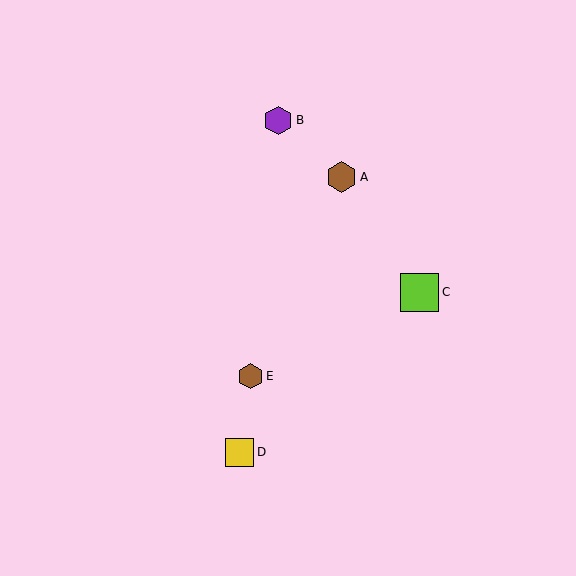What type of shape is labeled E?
Shape E is a brown hexagon.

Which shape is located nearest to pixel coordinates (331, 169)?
The brown hexagon (labeled A) at (342, 177) is nearest to that location.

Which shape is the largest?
The lime square (labeled C) is the largest.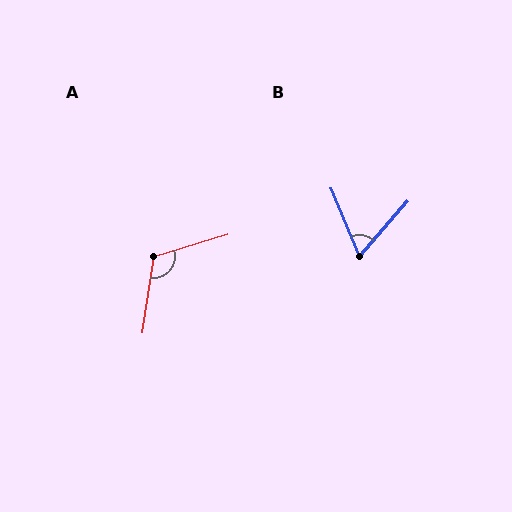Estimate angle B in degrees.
Approximately 63 degrees.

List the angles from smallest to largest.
B (63°), A (115°).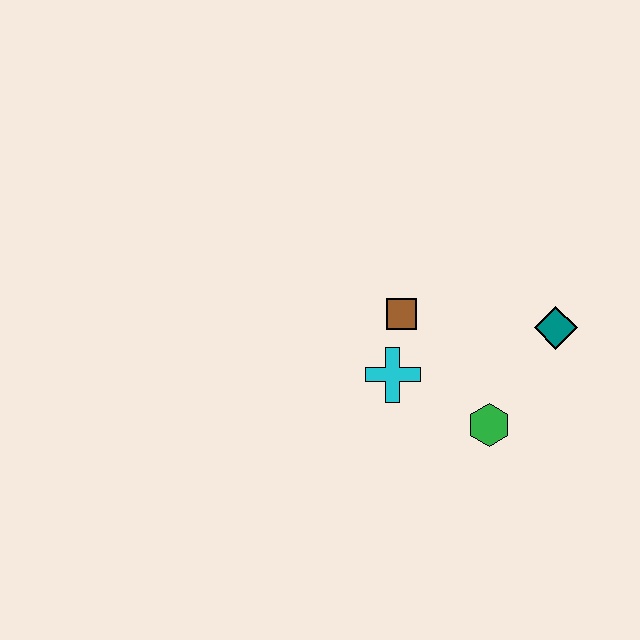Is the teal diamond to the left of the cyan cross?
No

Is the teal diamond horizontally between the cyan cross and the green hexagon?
No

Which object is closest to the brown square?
The cyan cross is closest to the brown square.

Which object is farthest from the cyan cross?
The teal diamond is farthest from the cyan cross.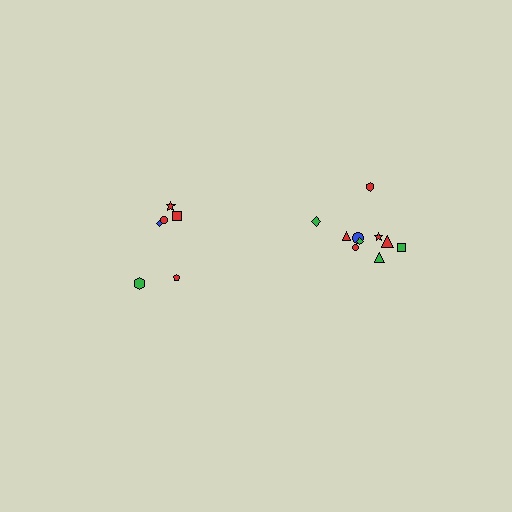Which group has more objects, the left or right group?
The right group.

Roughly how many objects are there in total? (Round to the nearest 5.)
Roughly 15 objects in total.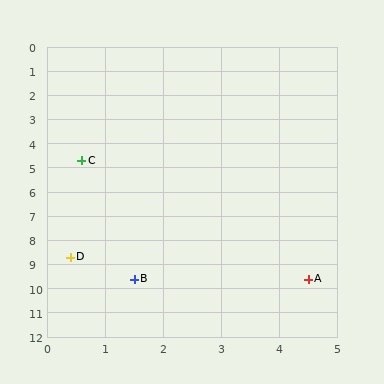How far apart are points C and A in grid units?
Points C and A are about 6.3 grid units apart.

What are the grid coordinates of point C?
Point C is at approximately (0.6, 4.7).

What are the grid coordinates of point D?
Point D is at approximately (0.4, 8.7).